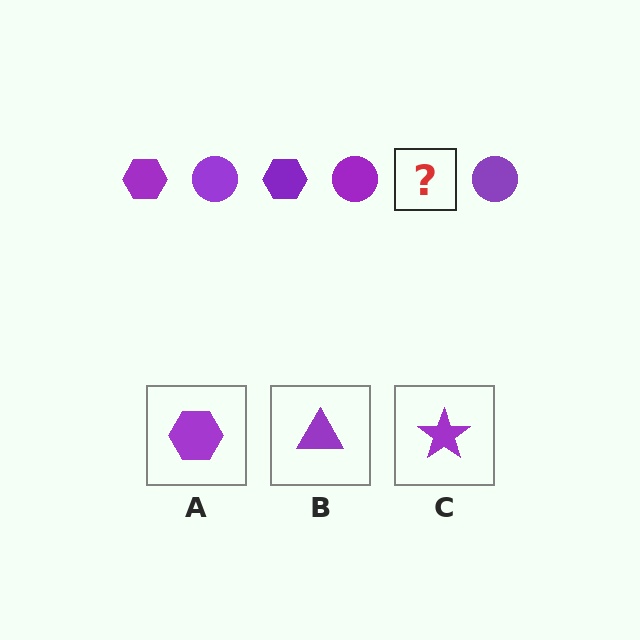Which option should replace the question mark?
Option A.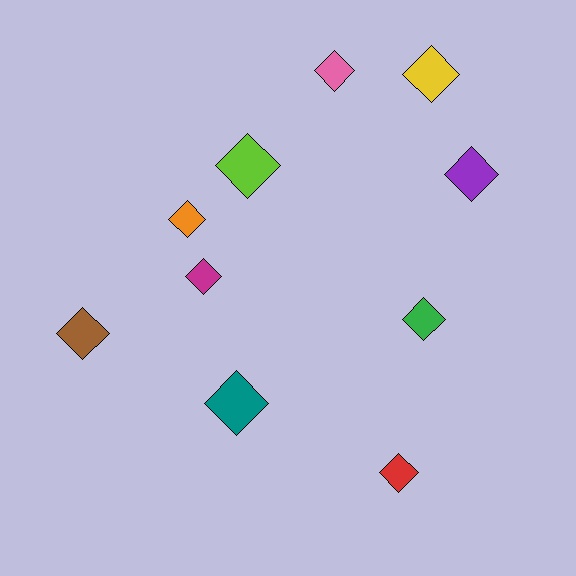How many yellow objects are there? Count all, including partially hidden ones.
There is 1 yellow object.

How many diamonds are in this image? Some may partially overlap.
There are 10 diamonds.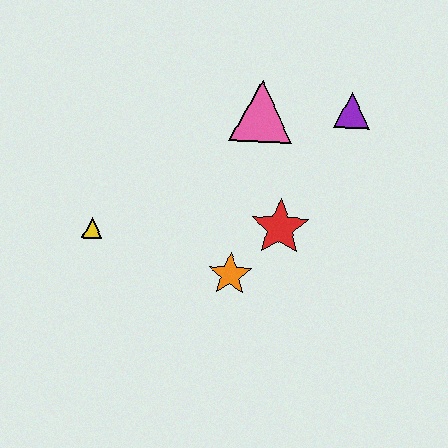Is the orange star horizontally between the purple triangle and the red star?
No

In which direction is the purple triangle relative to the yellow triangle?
The purple triangle is to the right of the yellow triangle.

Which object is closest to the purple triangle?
The pink triangle is closest to the purple triangle.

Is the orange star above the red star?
No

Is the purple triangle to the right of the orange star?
Yes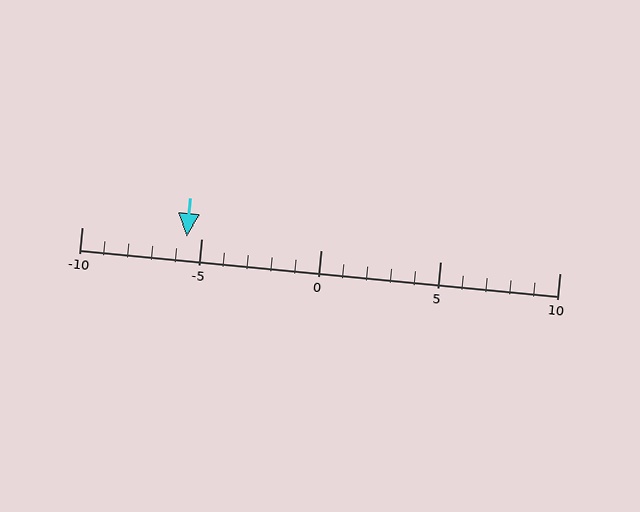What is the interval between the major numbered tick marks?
The major tick marks are spaced 5 units apart.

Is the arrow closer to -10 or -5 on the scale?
The arrow is closer to -5.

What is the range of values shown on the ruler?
The ruler shows values from -10 to 10.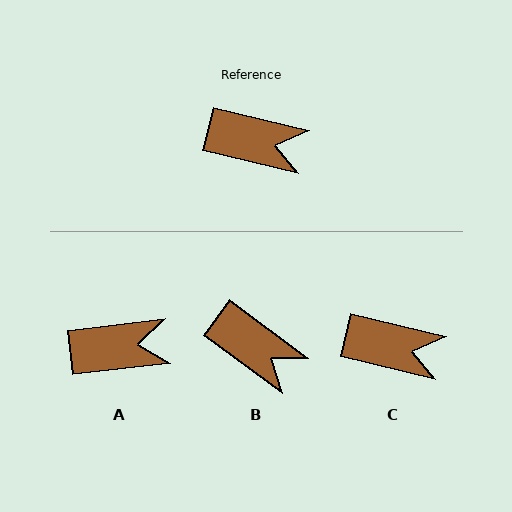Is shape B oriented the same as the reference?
No, it is off by about 23 degrees.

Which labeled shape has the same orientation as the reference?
C.